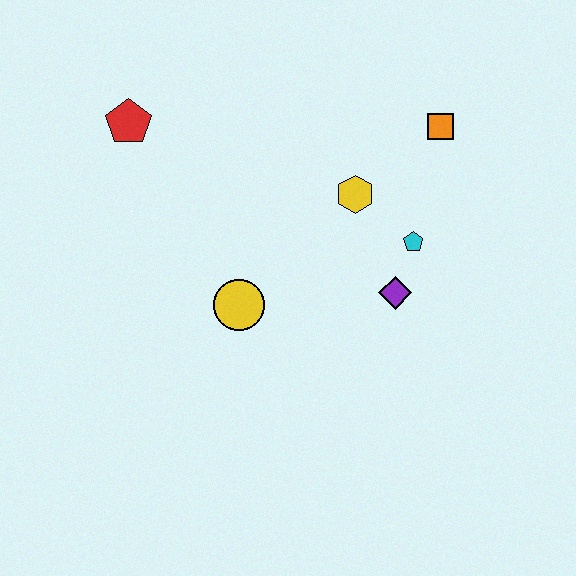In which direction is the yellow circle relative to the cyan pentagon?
The yellow circle is to the left of the cyan pentagon.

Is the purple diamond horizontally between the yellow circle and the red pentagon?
No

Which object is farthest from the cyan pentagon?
The red pentagon is farthest from the cyan pentagon.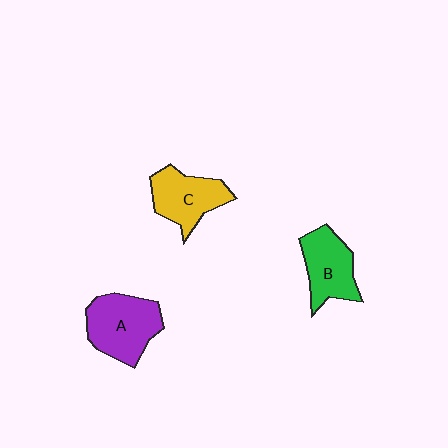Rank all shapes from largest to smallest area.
From largest to smallest: A (purple), C (yellow), B (green).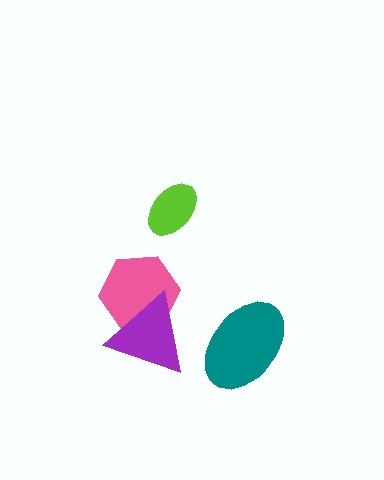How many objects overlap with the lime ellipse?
0 objects overlap with the lime ellipse.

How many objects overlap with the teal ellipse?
0 objects overlap with the teal ellipse.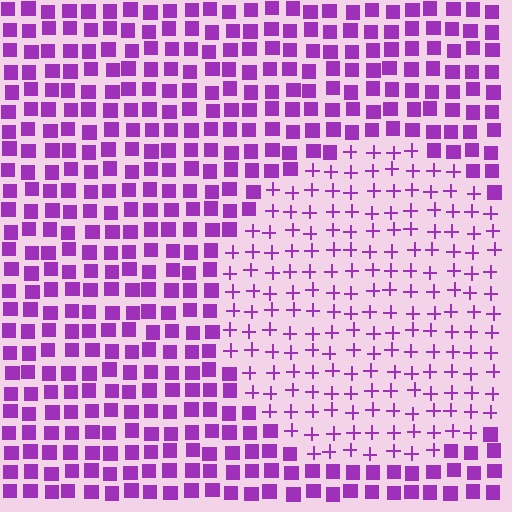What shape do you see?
I see a circle.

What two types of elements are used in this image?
The image uses plus signs inside the circle region and squares outside it.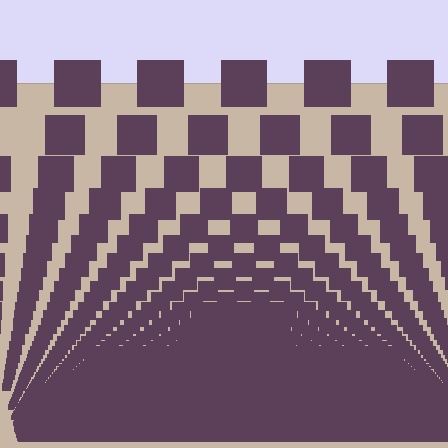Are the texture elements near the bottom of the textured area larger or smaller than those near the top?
Smaller. The gradient is inverted — elements near the bottom are smaller and denser.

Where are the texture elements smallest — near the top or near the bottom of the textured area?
Near the bottom.